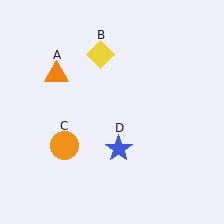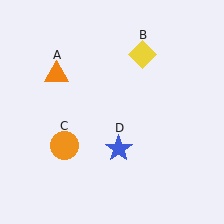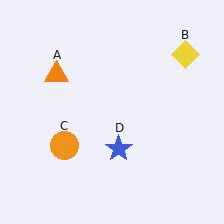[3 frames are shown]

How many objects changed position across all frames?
1 object changed position: yellow diamond (object B).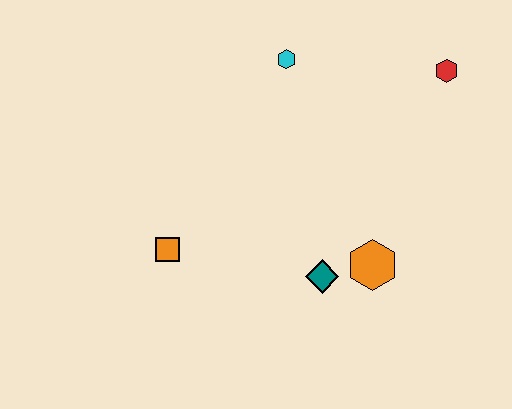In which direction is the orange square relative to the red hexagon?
The orange square is to the left of the red hexagon.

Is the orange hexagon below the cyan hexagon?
Yes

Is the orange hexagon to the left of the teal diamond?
No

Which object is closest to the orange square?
The teal diamond is closest to the orange square.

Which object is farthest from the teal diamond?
The red hexagon is farthest from the teal diamond.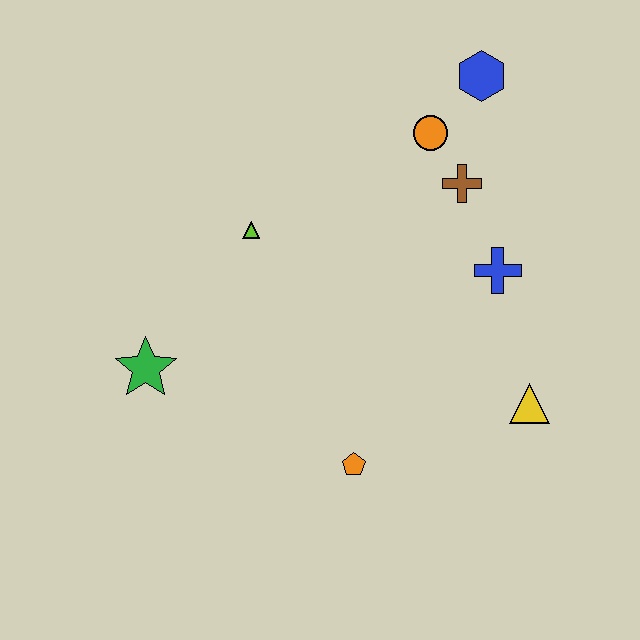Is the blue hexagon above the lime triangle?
Yes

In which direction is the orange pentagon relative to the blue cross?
The orange pentagon is below the blue cross.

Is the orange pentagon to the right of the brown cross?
No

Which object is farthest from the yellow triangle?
The green star is farthest from the yellow triangle.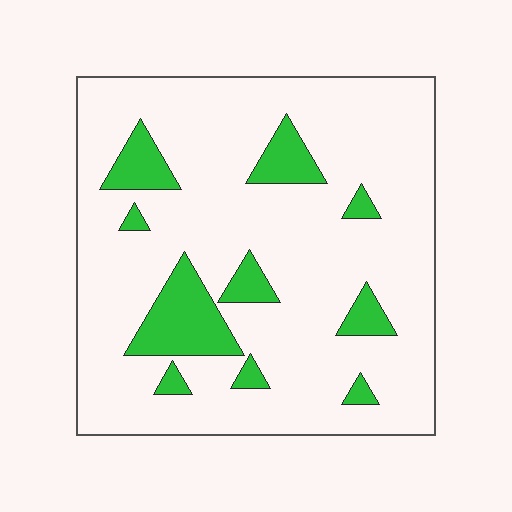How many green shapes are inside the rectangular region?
10.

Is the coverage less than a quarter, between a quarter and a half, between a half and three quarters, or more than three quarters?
Less than a quarter.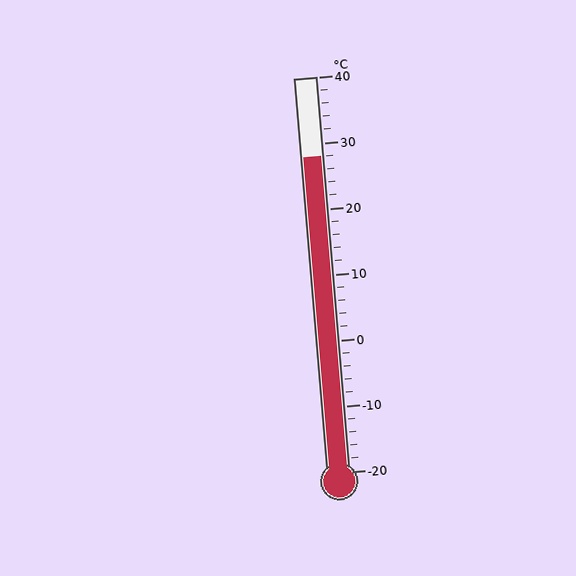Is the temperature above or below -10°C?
The temperature is above -10°C.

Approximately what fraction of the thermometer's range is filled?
The thermometer is filled to approximately 80% of its range.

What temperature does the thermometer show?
The thermometer shows approximately 28°C.